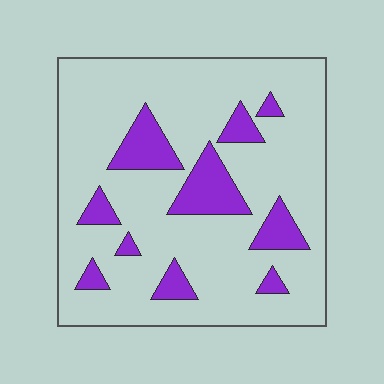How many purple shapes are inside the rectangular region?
10.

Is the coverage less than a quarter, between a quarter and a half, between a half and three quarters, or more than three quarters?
Less than a quarter.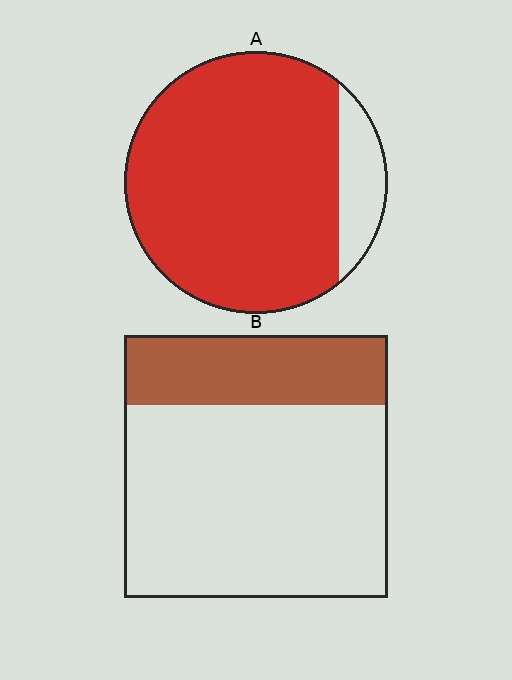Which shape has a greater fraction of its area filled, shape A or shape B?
Shape A.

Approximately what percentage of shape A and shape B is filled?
A is approximately 85% and B is approximately 25%.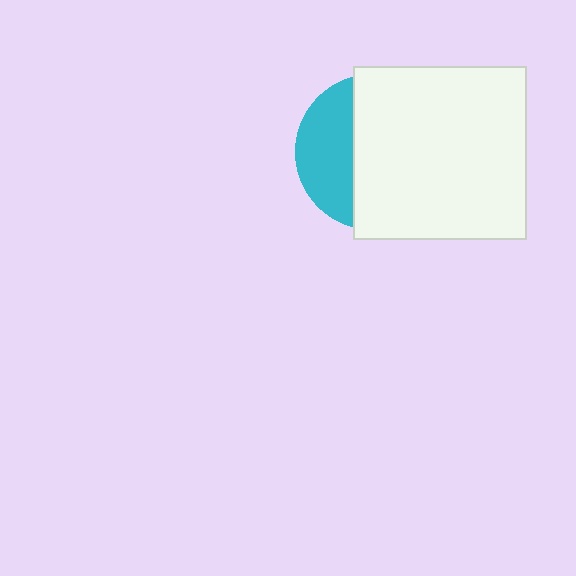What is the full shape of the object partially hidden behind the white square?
The partially hidden object is a cyan circle.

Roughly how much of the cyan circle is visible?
A small part of it is visible (roughly 34%).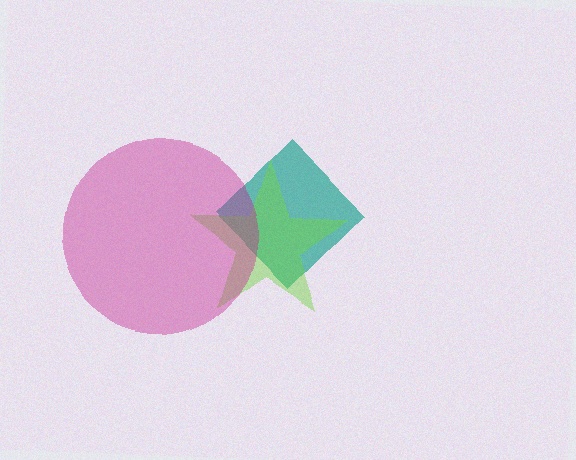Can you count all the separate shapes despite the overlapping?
Yes, there are 3 separate shapes.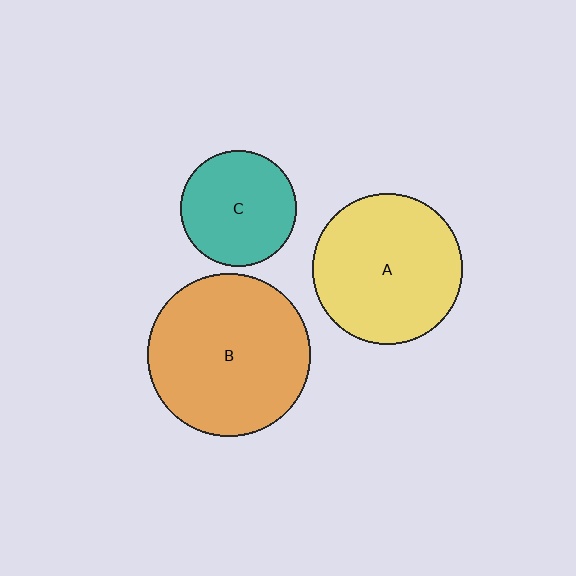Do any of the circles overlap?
No, none of the circles overlap.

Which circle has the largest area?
Circle B (orange).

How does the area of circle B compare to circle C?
Approximately 1.9 times.